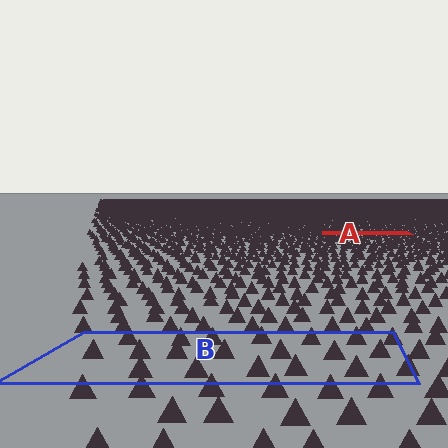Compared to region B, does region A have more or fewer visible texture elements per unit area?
Region A has more texture elements per unit area — they are packed more densely because it is farther away.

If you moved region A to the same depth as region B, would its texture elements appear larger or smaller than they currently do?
They would appear larger. At a closer depth, the same texture elements are projected at a bigger on-screen size.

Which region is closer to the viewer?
Region B is closer. The texture elements there are larger and more spread out.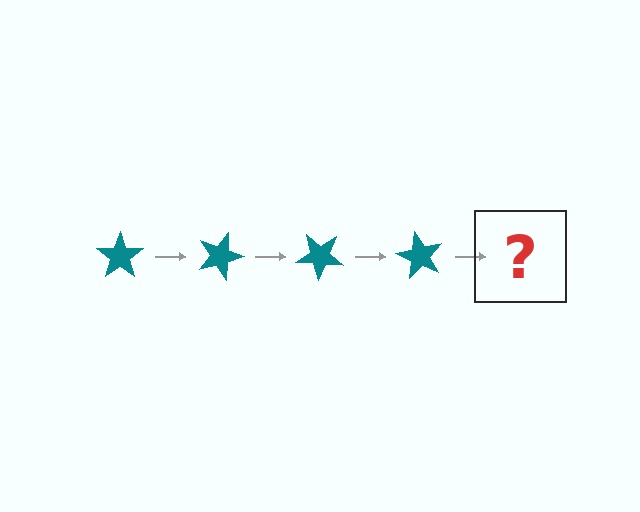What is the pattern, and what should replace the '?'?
The pattern is that the star rotates 20 degrees each step. The '?' should be a teal star rotated 80 degrees.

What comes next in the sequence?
The next element should be a teal star rotated 80 degrees.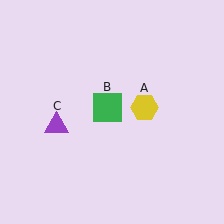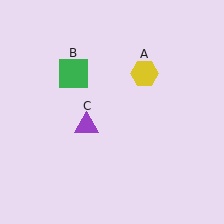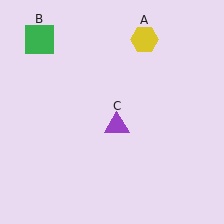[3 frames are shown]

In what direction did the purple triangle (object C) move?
The purple triangle (object C) moved right.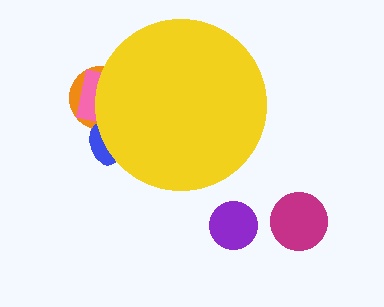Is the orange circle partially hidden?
Yes, the orange circle is partially hidden behind the yellow circle.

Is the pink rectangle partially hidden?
Yes, the pink rectangle is partially hidden behind the yellow circle.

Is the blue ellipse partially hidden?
Yes, the blue ellipse is partially hidden behind the yellow circle.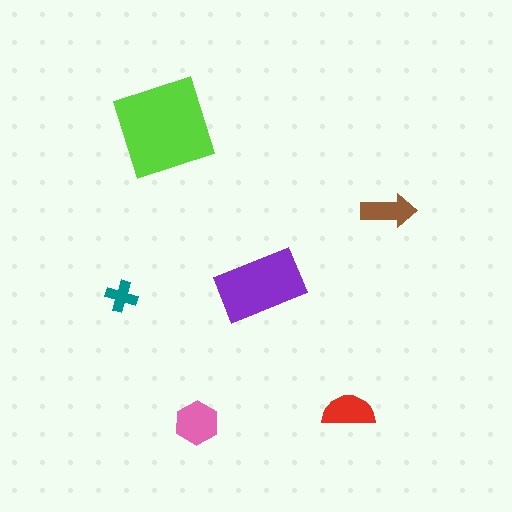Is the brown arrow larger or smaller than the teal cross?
Larger.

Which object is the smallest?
The teal cross.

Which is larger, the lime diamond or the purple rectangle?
The lime diamond.